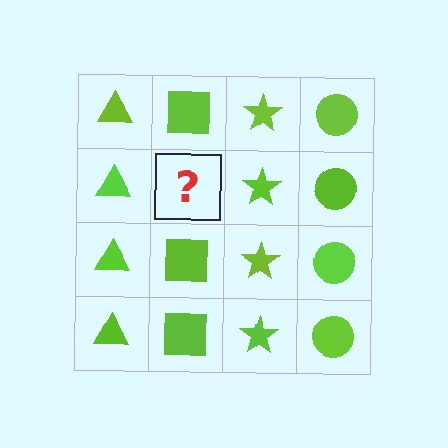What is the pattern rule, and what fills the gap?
The rule is that each column has a consistent shape. The gap should be filled with a lime square.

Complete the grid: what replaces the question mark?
The question mark should be replaced with a lime square.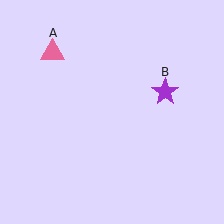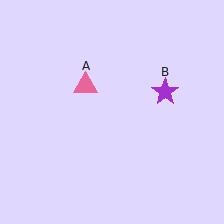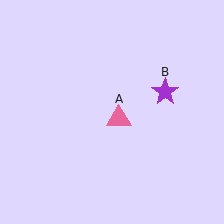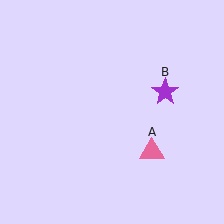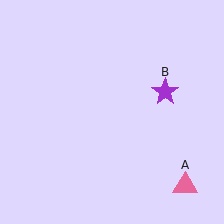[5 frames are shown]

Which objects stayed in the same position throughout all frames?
Purple star (object B) remained stationary.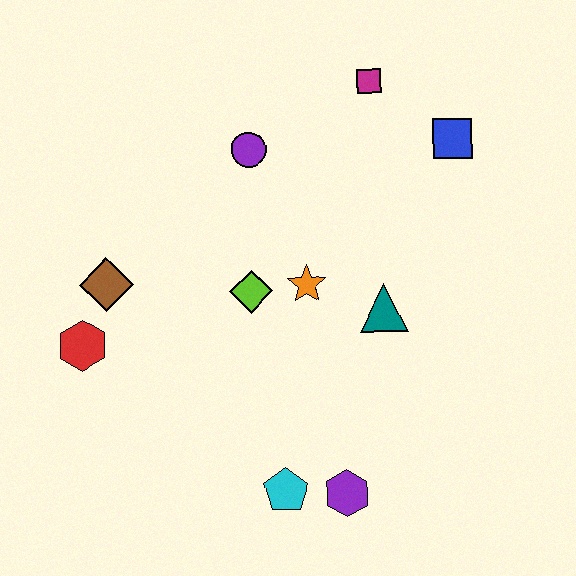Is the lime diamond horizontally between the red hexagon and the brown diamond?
No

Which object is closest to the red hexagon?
The brown diamond is closest to the red hexagon.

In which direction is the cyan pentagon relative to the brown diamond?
The cyan pentagon is below the brown diamond.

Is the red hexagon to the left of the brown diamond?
Yes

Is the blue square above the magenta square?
No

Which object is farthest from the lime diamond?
The blue square is farthest from the lime diamond.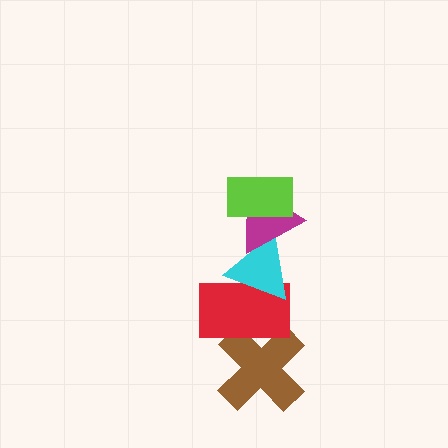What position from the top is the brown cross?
The brown cross is 5th from the top.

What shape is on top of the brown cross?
The red rectangle is on top of the brown cross.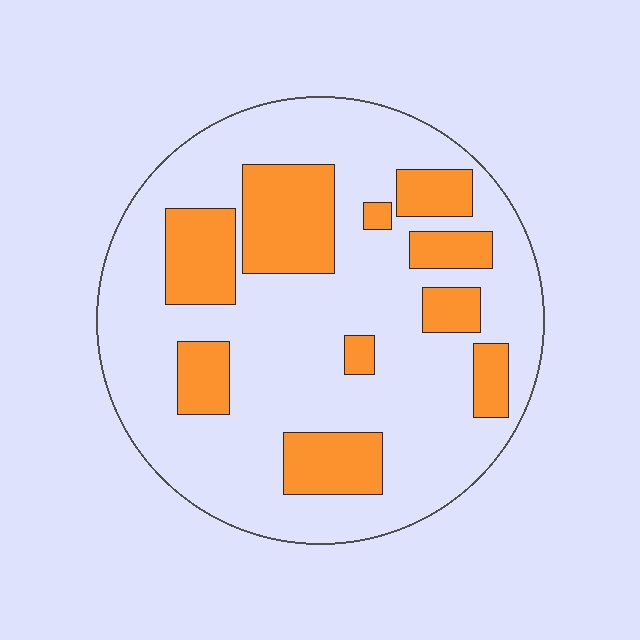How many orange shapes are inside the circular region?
10.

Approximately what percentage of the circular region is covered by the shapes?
Approximately 25%.